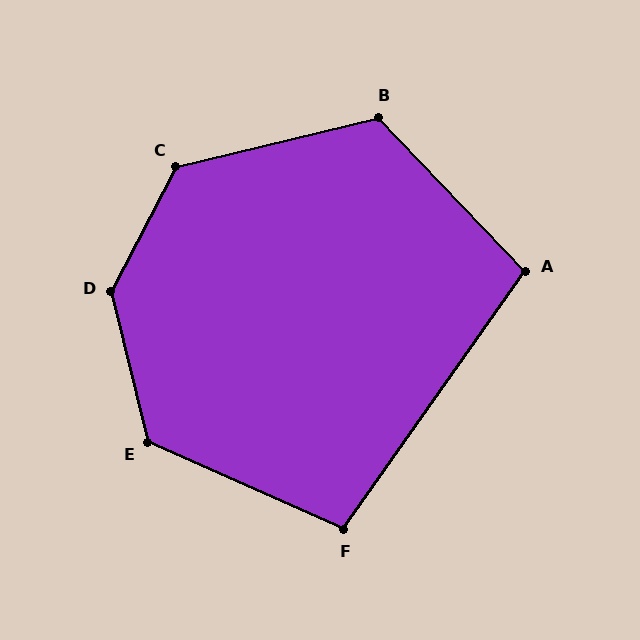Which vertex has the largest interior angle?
D, at approximately 139 degrees.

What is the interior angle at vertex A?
Approximately 101 degrees (obtuse).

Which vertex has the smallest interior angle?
F, at approximately 101 degrees.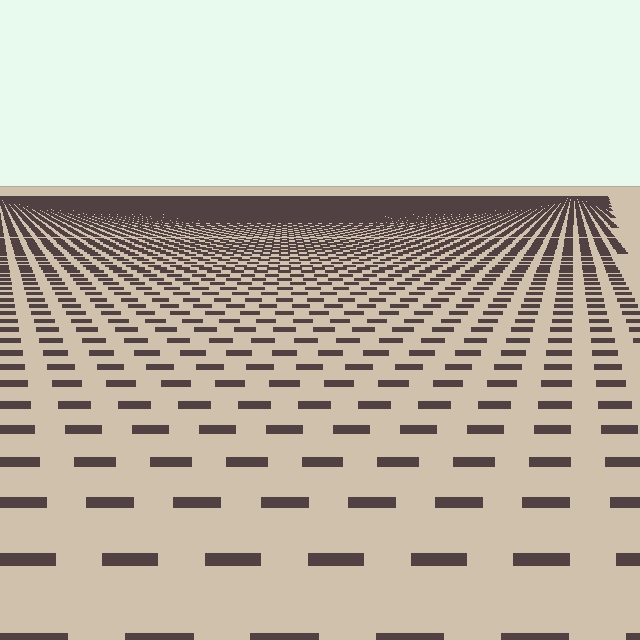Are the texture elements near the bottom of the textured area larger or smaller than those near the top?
Larger. Near the bottom, elements are closer to the viewer and appear at a bigger on-screen size.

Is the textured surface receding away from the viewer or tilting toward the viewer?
The surface is receding away from the viewer. Texture elements get smaller and denser toward the top.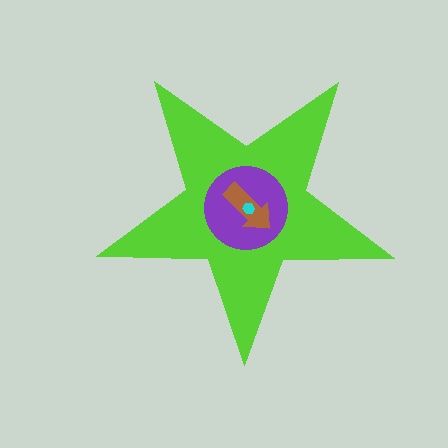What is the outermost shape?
The lime star.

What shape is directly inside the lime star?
The purple circle.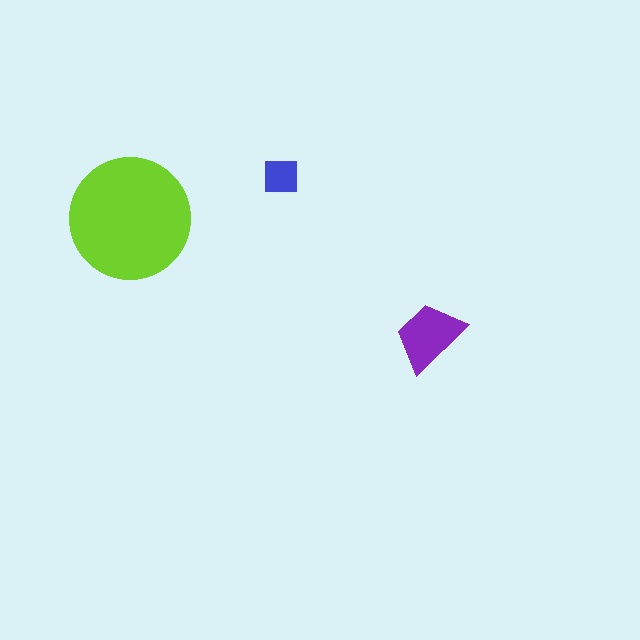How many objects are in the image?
There are 3 objects in the image.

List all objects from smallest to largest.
The blue square, the purple trapezoid, the lime circle.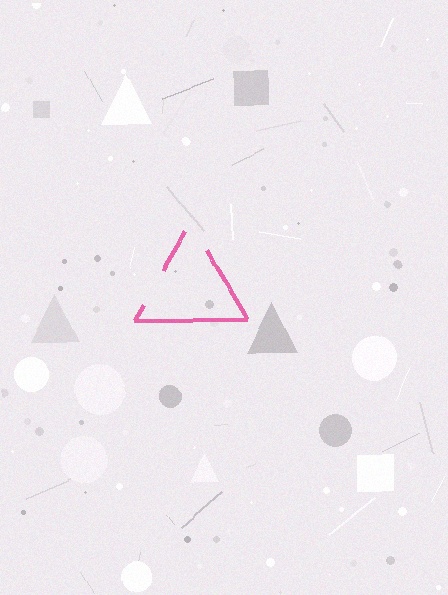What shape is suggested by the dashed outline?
The dashed outline suggests a triangle.